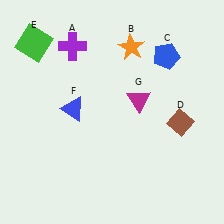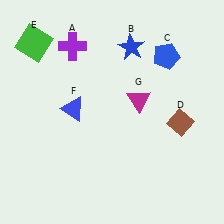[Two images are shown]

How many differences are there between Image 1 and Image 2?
There is 1 difference between the two images.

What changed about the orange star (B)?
In Image 1, B is orange. In Image 2, it changed to blue.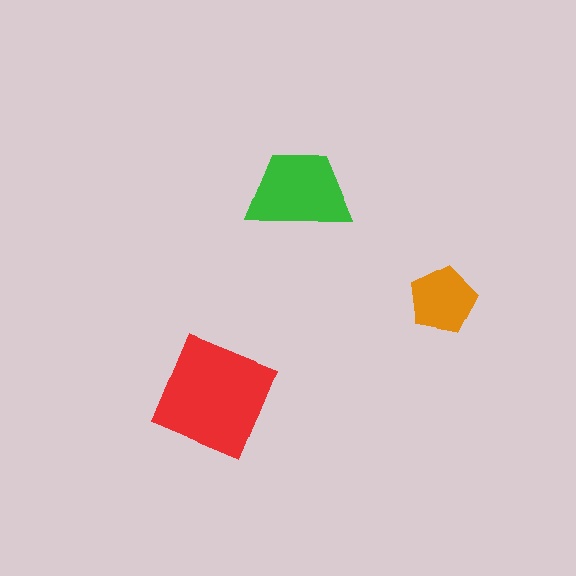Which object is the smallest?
The orange pentagon.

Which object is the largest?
The red square.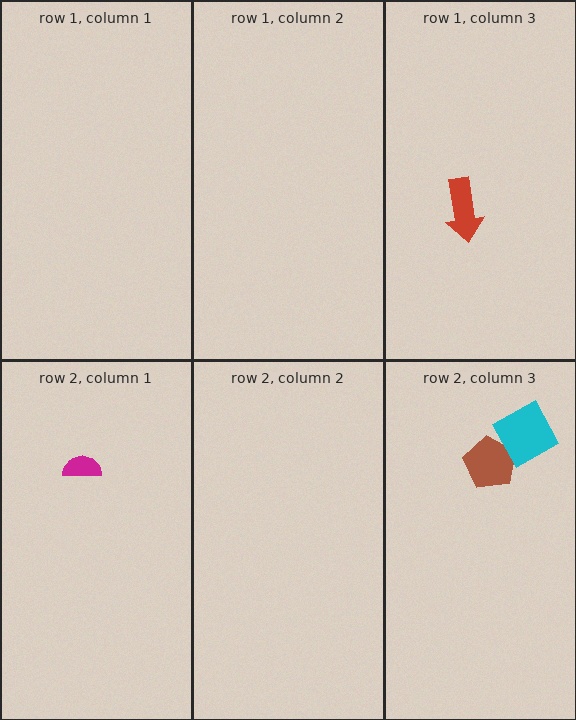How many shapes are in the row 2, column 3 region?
2.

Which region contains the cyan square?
The row 2, column 3 region.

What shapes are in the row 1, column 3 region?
The red arrow.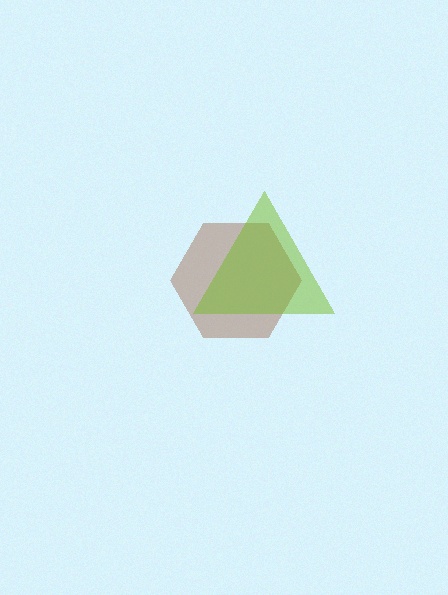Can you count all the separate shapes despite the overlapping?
Yes, there are 2 separate shapes.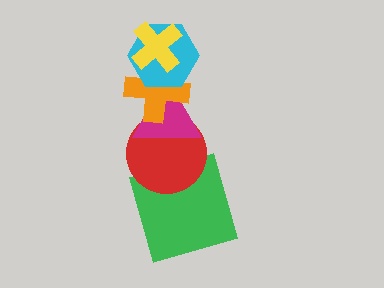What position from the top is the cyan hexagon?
The cyan hexagon is 2nd from the top.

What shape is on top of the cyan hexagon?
The yellow cross is on top of the cyan hexagon.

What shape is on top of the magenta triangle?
The orange cross is on top of the magenta triangle.